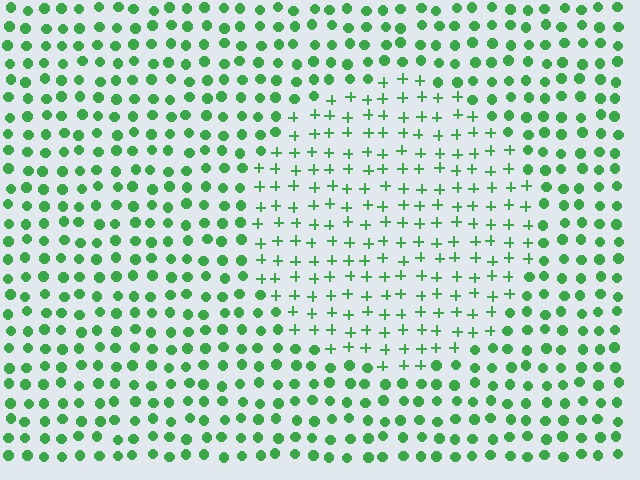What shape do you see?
I see a circle.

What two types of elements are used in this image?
The image uses plus signs inside the circle region and circles outside it.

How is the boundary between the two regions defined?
The boundary is defined by a change in element shape: plus signs inside vs. circles outside. All elements share the same color and spacing.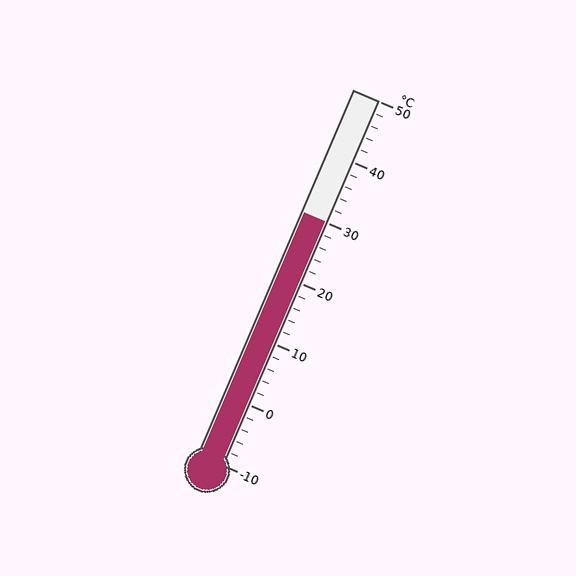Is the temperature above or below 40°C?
The temperature is below 40°C.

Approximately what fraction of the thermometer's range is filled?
The thermometer is filled to approximately 65% of its range.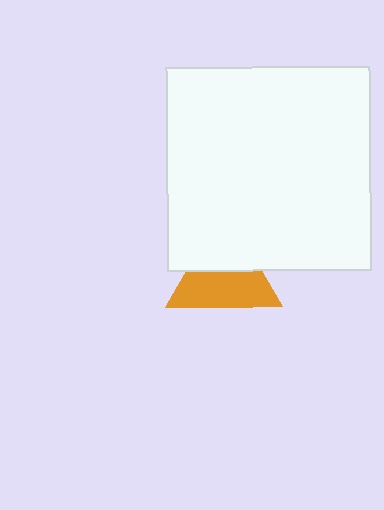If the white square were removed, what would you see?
You would see the complete orange triangle.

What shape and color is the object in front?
The object in front is a white square.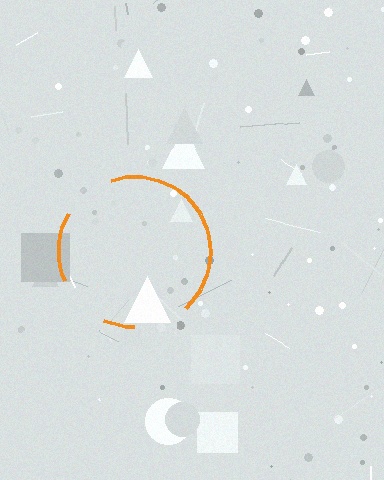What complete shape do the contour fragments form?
The contour fragments form a circle.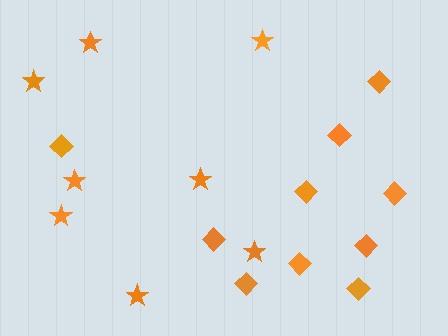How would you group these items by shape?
There are 2 groups: one group of stars (8) and one group of diamonds (10).